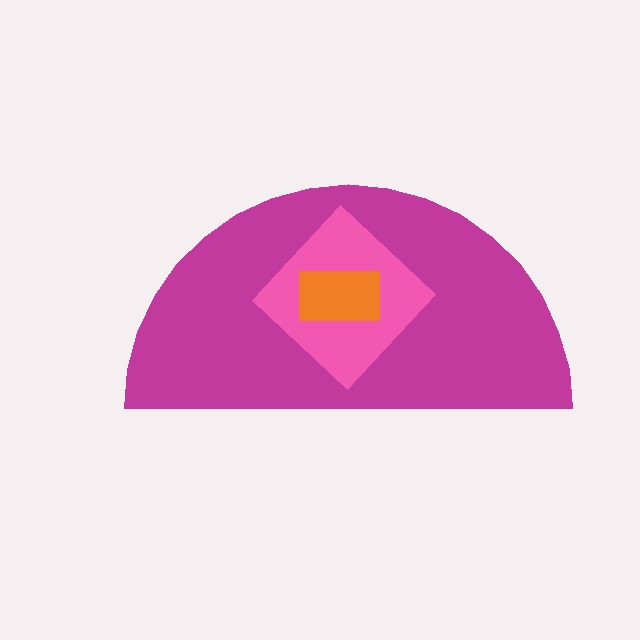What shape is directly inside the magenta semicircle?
The pink diamond.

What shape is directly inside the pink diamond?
The orange rectangle.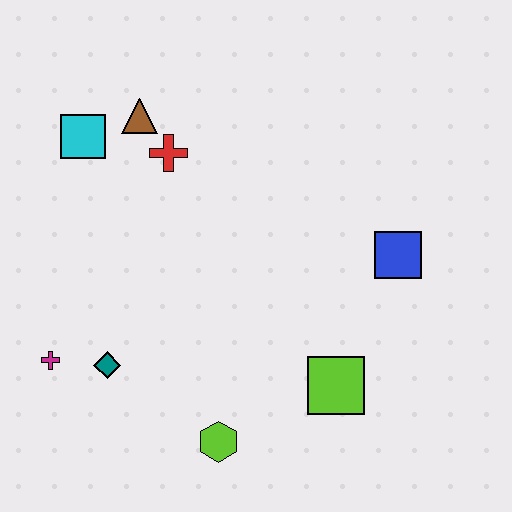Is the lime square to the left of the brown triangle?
No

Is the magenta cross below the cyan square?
Yes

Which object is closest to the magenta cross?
The teal diamond is closest to the magenta cross.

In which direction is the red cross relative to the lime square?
The red cross is above the lime square.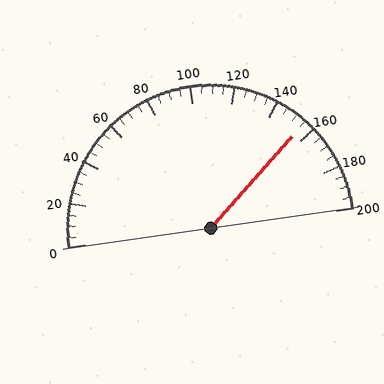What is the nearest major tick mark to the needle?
The nearest major tick mark is 160.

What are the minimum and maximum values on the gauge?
The gauge ranges from 0 to 200.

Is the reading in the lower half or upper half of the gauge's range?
The reading is in the upper half of the range (0 to 200).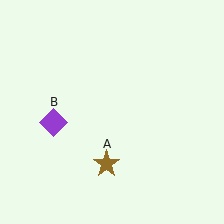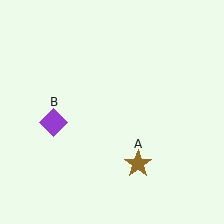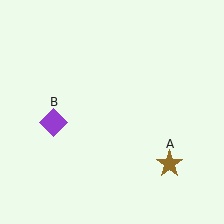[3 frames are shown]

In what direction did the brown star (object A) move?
The brown star (object A) moved right.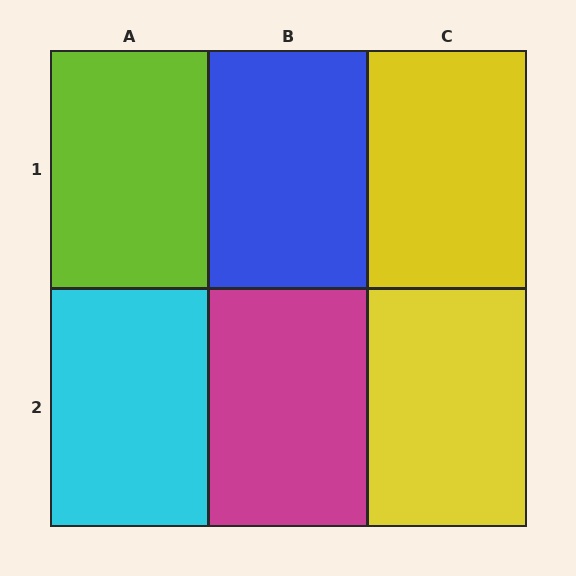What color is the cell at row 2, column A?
Cyan.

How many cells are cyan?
1 cell is cyan.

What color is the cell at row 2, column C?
Yellow.